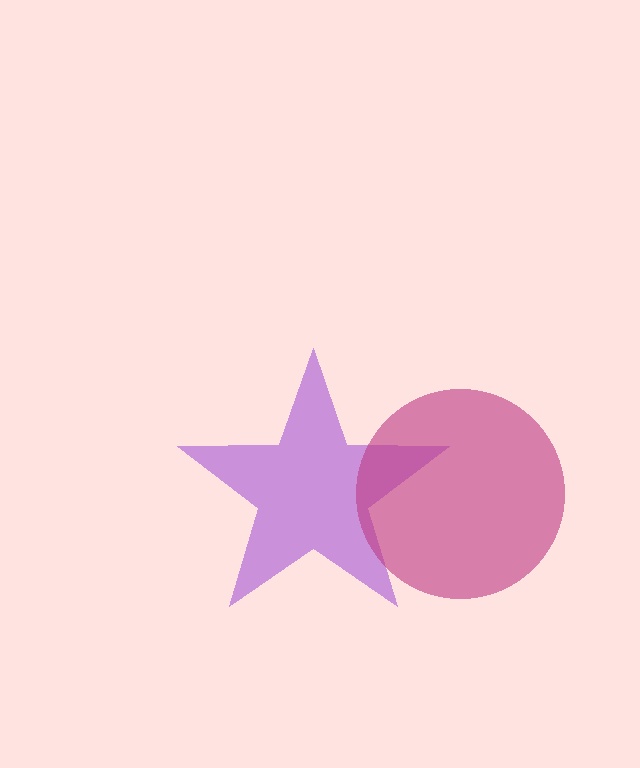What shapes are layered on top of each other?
The layered shapes are: a purple star, a magenta circle.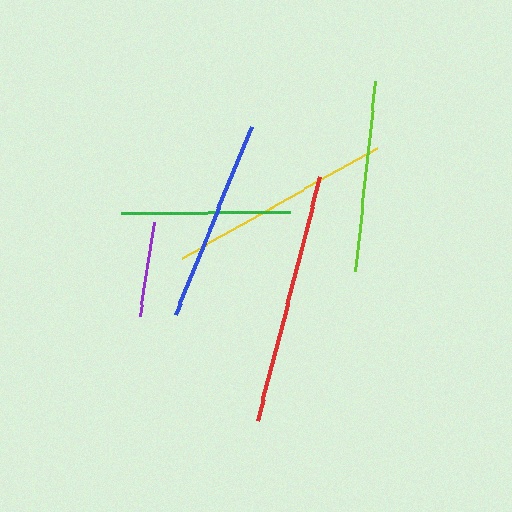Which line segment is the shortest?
The purple line is the shortest at approximately 96 pixels.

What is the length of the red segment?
The red segment is approximately 252 pixels long.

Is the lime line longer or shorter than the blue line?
The blue line is longer than the lime line.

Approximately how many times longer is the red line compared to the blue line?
The red line is approximately 1.2 times the length of the blue line.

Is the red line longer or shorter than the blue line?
The red line is longer than the blue line.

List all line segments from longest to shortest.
From longest to shortest: red, yellow, blue, lime, green, purple.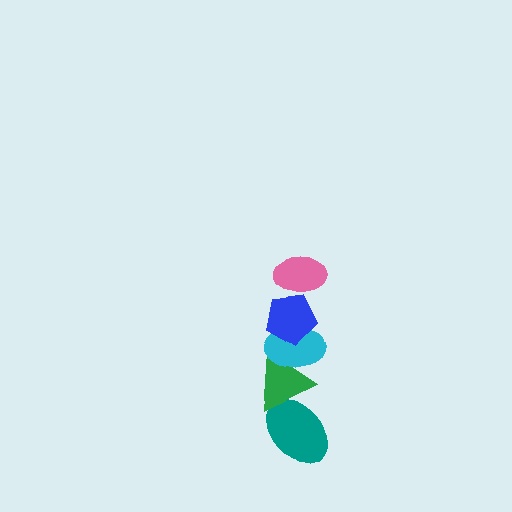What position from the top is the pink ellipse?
The pink ellipse is 1st from the top.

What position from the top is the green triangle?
The green triangle is 4th from the top.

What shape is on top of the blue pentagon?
The pink ellipse is on top of the blue pentagon.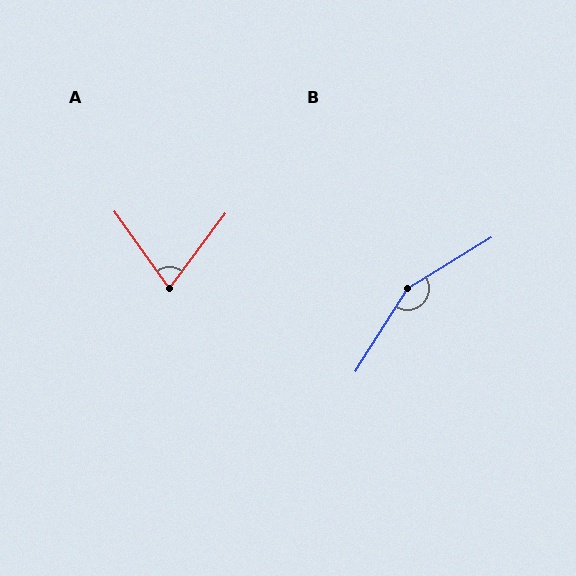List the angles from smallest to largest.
A (73°), B (153°).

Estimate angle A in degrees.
Approximately 73 degrees.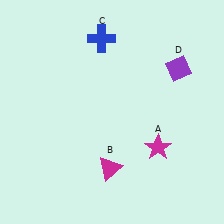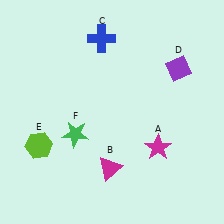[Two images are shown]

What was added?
A lime hexagon (E), a green star (F) were added in Image 2.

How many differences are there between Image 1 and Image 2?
There are 2 differences between the two images.